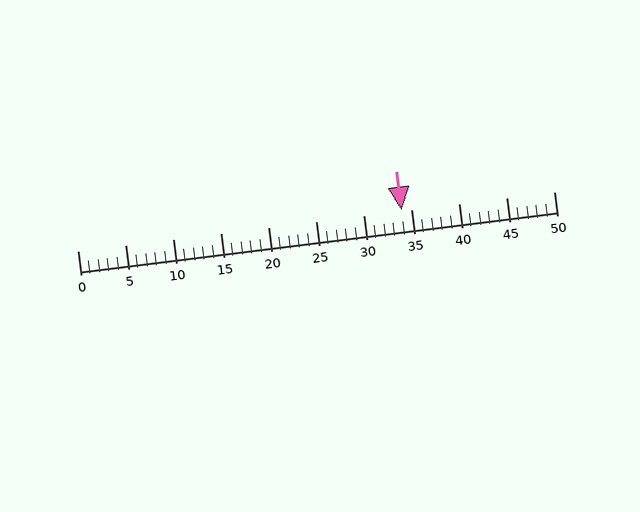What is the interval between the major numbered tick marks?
The major tick marks are spaced 5 units apart.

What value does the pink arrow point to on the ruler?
The pink arrow points to approximately 34.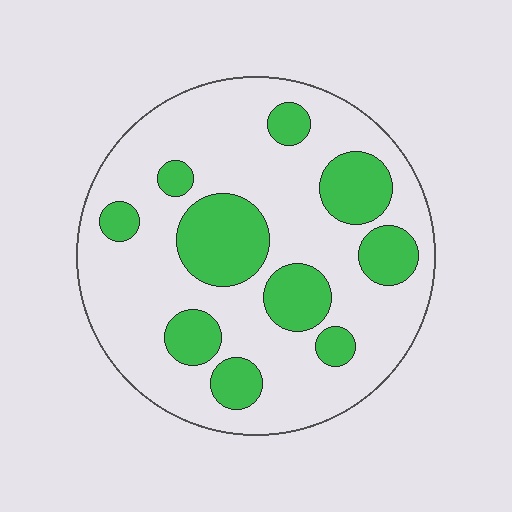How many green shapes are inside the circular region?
10.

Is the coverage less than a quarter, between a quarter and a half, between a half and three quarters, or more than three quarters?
Between a quarter and a half.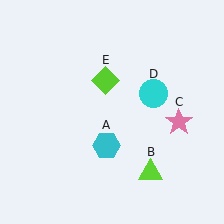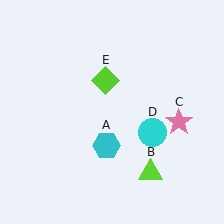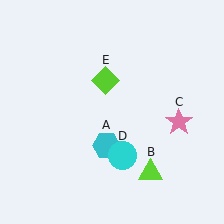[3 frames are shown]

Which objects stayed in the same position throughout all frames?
Cyan hexagon (object A) and lime triangle (object B) and pink star (object C) and lime diamond (object E) remained stationary.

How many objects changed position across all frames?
1 object changed position: cyan circle (object D).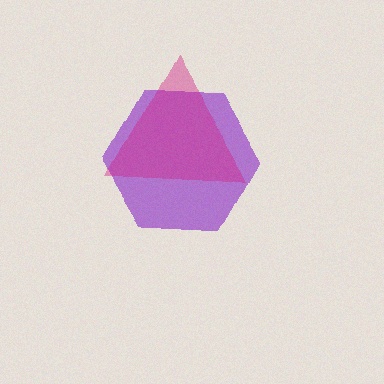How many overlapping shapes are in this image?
There are 2 overlapping shapes in the image.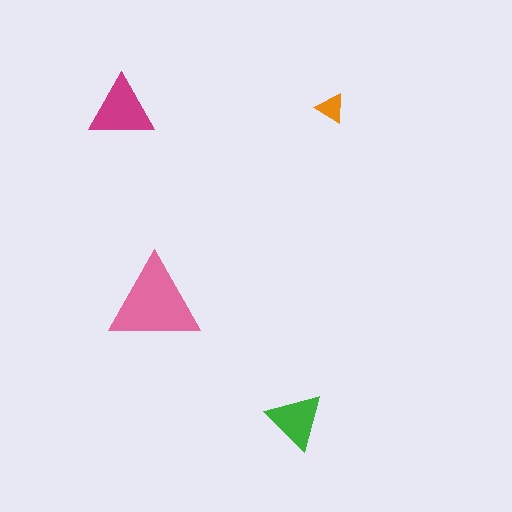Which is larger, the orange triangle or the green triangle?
The green one.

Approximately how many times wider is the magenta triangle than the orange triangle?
About 2 times wider.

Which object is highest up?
The orange triangle is topmost.